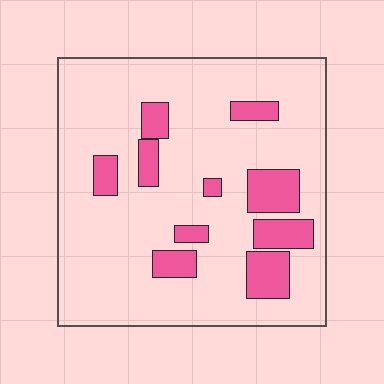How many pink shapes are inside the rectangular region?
10.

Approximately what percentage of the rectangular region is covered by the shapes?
Approximately 15%.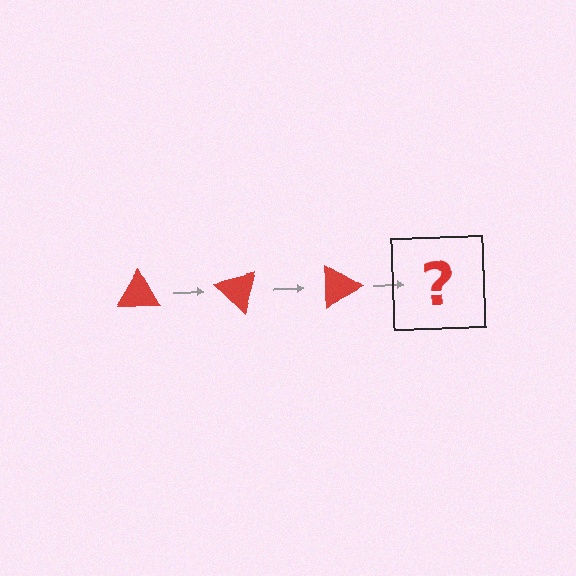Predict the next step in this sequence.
The next step is a red triangle rotated 135 degrees.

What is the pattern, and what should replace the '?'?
The pattern is that the triangle rotates 45 degrees each step. The '?' should be a red triangle rotated 135 degrees.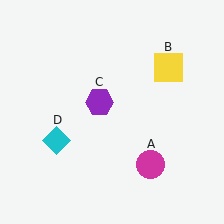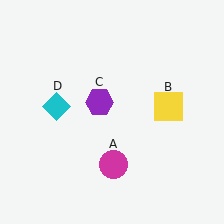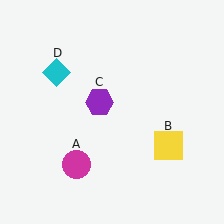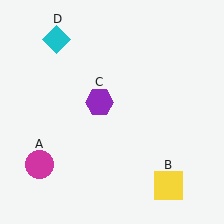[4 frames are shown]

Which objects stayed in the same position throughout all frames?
Purple hexagon (object C) remained stationary.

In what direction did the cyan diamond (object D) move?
The cyan diamond (object D) moved up.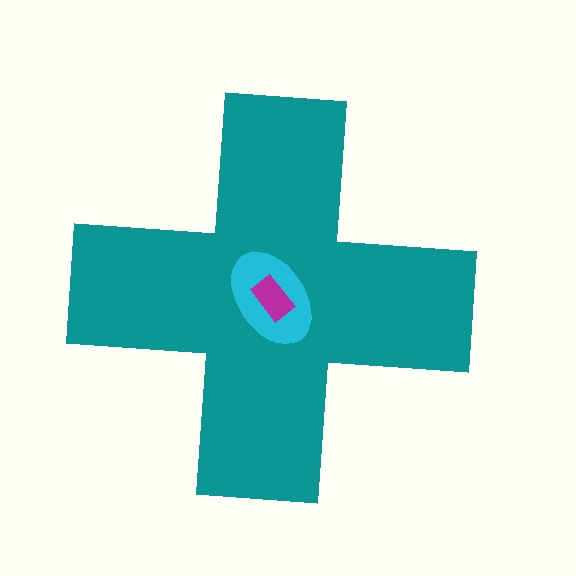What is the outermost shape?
The teal cross.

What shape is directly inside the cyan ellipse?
The magenta rectangle.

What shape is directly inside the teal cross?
The cyan ellipse.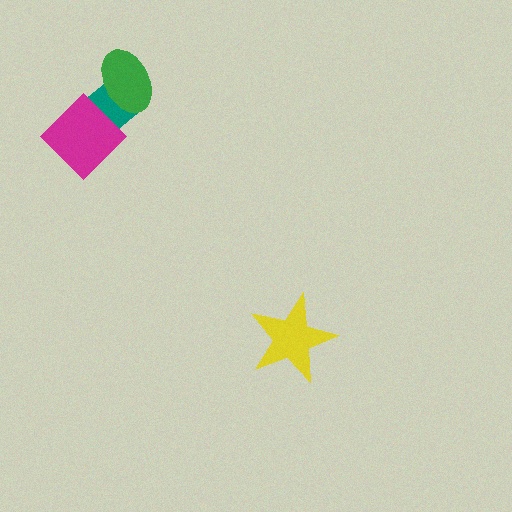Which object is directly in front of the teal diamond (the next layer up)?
The green ellipse is directly in front of the teal diamond.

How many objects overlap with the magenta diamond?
1 object overlaps with the magenta diamond.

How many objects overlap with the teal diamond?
2 objects overlap with the teal diamond.